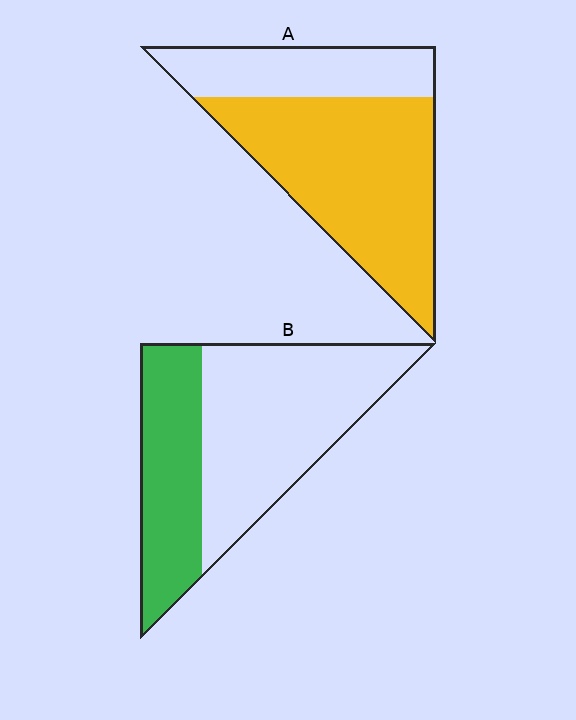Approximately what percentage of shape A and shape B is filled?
A is approximately 70% and B is approximately 35%.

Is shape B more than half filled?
No.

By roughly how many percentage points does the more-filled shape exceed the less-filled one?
By roughly 30 percentage points (A over B).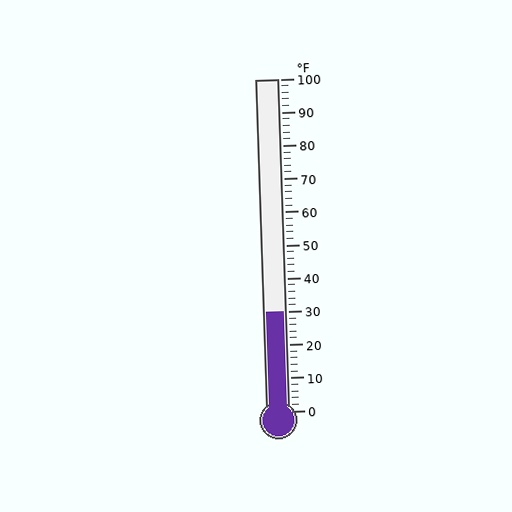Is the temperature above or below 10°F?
The temperature is above 10°F.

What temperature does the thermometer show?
The thermometer shows approximately 30°F.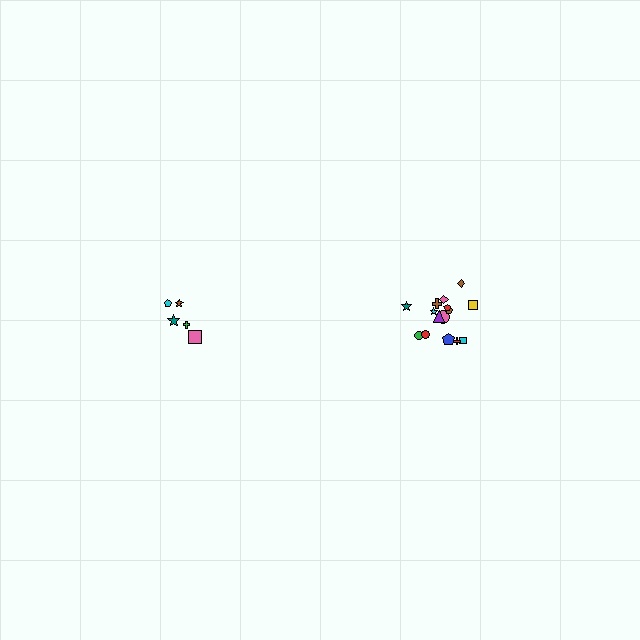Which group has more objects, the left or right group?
The right group.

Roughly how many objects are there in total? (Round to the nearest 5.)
Roughly 20 objects in total.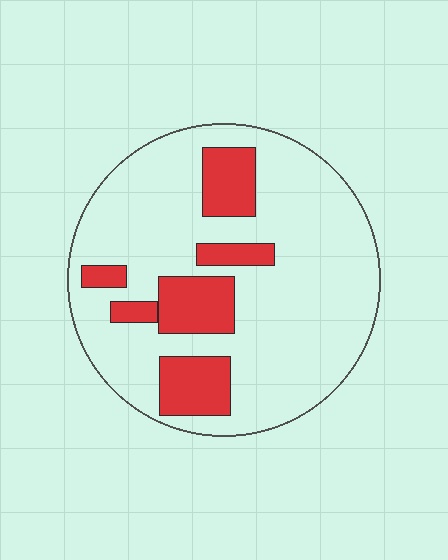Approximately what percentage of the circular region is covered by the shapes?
Approximately 20%.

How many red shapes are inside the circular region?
6.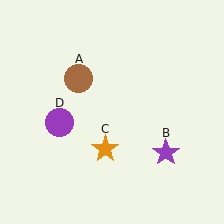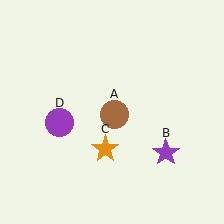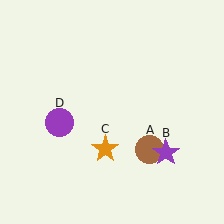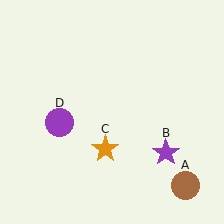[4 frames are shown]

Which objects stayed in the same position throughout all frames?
Purple star (object B) and orange star (object C) and purple circle (object D) remained stationary.